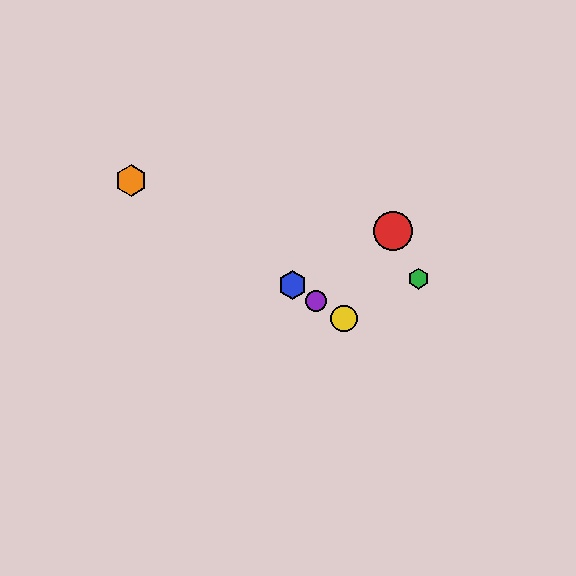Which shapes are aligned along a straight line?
The blue hexagon, the yellow circle, the purple circle, the orange hexagon are aligned along a straight line.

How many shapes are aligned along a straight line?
4 shapes (the blue hexagon, the yellow circle, the purple circle, the orange hexagon) are aligned along a straight line.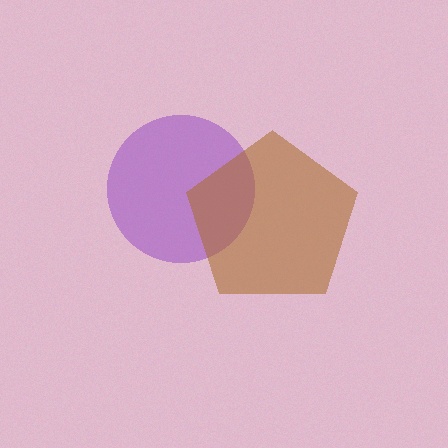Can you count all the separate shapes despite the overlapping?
Yes, there are 2 separate shapes.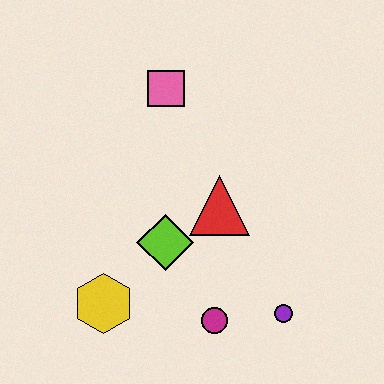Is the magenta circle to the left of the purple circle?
Yes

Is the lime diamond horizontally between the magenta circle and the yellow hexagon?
Yes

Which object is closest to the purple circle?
The magenta circle is closest to the purple circle.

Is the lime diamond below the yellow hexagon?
No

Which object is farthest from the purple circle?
The pink square is farthest from the purple circle.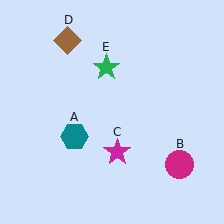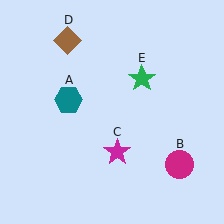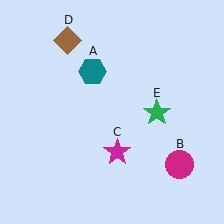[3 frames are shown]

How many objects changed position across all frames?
2 objects changed position: teal hexagon (object A), green star (object E).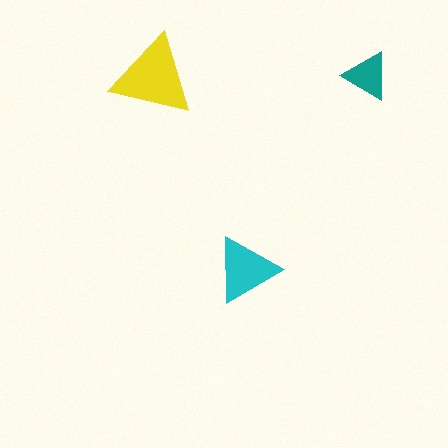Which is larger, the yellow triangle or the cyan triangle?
The yellow one.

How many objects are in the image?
There are 3 objects in the image.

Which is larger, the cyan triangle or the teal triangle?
The cyan one.